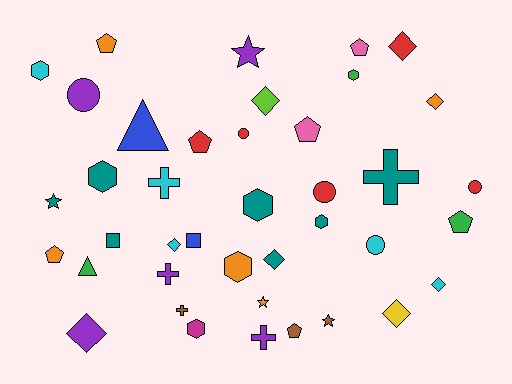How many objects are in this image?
There are 40 objects.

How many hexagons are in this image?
There are 7 hexagons.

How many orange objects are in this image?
There are 5 orange objects.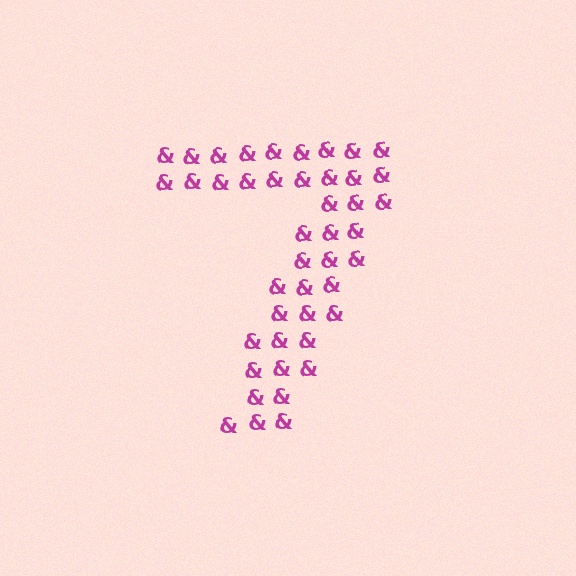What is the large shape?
The large shape is the digit 7.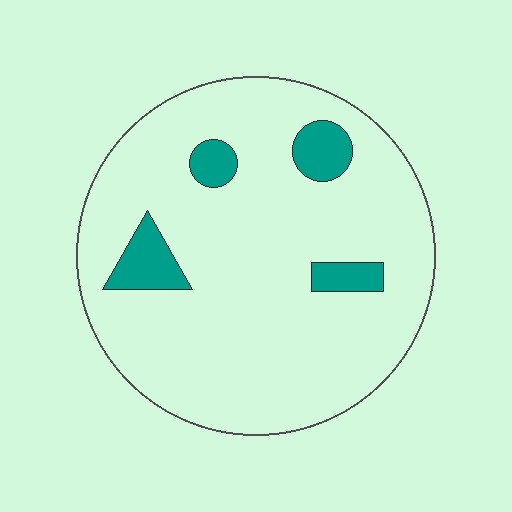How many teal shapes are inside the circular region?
4.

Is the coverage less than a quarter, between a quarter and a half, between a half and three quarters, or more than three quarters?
Less than a quarter.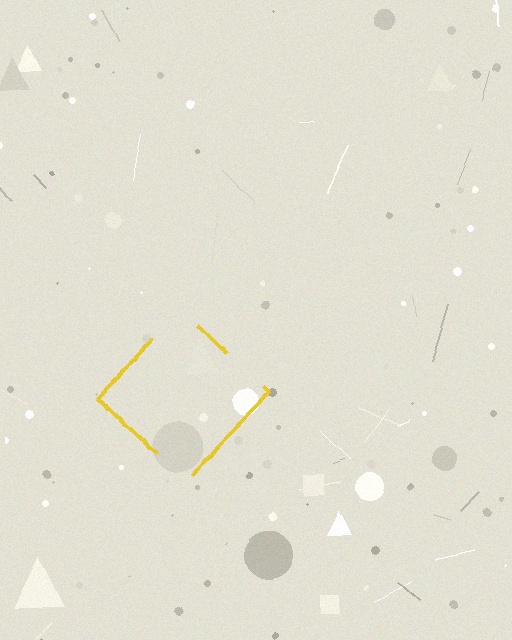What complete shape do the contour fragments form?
The contour fragments form a diamond.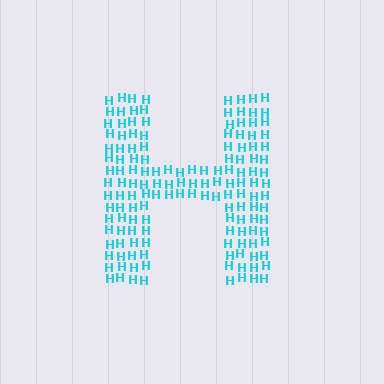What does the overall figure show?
The overall figure shows the letter H.